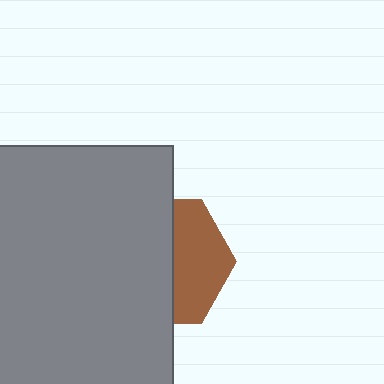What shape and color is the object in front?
The object in front is a gray rectangle.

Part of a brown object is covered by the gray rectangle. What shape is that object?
It is a hexagon.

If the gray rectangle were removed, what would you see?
You would see the complete brown hexagon.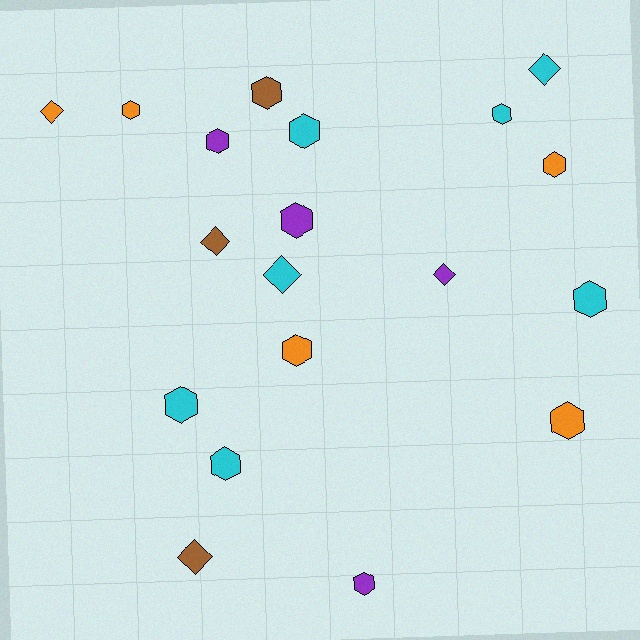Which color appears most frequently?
Cyan, with 7 objects.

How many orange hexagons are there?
There are 4 orange hexagons.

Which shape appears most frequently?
Hexagon, with 13 objects.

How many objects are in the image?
There are 19 objects.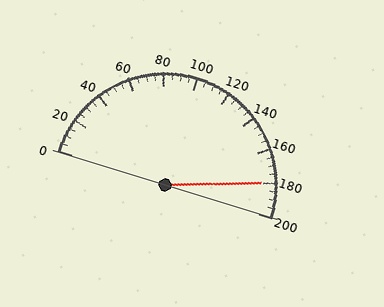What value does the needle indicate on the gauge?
The needle indicates approximately 180.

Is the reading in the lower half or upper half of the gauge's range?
The reading is in the upper half of the range (0 to 200).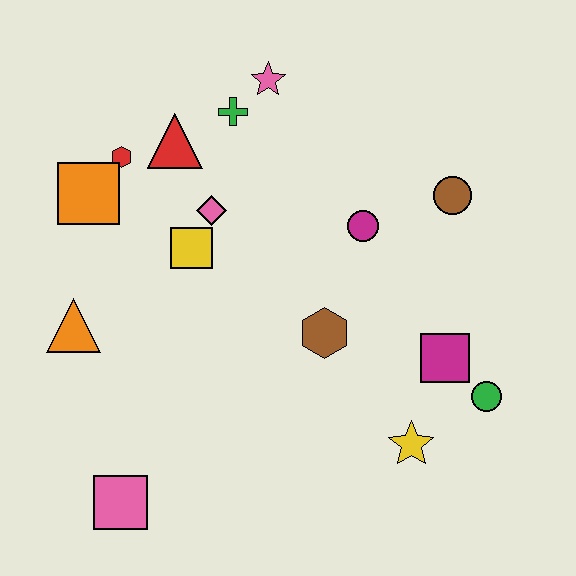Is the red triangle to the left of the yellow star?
Yes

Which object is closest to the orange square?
The red hexagon is closest to the orange square.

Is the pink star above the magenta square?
Yes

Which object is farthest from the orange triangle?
The green circle is farthest from the orange triangle.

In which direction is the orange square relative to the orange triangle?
The orange square is above the orange triangle.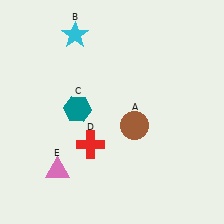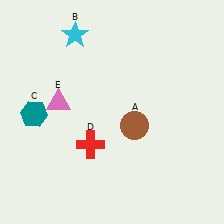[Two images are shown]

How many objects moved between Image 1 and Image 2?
2 objects moved between the two images.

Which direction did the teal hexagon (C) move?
The teal hexagon (C) moved left.